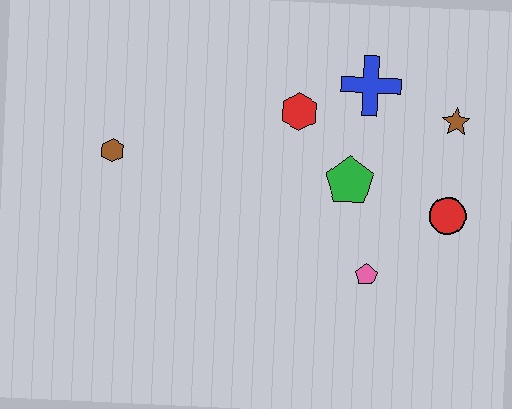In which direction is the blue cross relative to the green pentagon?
The blue cross is above the green pentagon.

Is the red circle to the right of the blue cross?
Yes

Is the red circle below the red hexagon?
Yes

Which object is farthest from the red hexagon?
The brown hexagon is farthest from the red hexagon.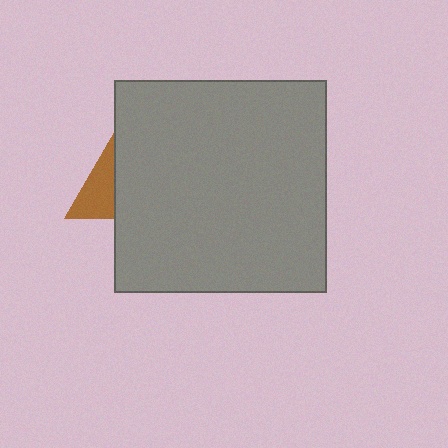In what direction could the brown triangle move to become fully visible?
The brown triangle could move left. That would shift it out from behind the gray square entirely.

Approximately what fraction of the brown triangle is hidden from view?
Roughly 69% of the brown triangle is hidden behind the gray square.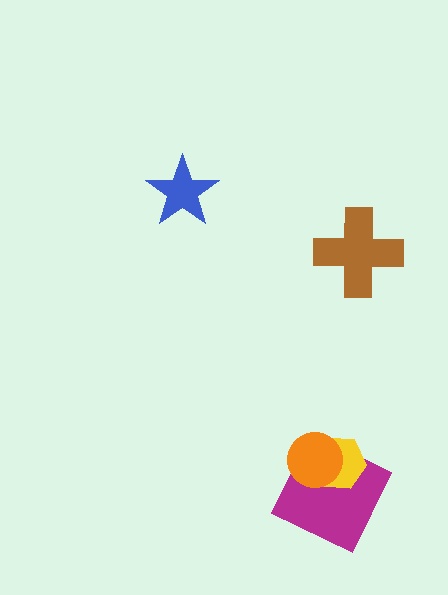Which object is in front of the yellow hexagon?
The orange circle is in front of the yellow hexagon.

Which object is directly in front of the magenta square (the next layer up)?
The yellow hexagon is directly in front of the magenta square.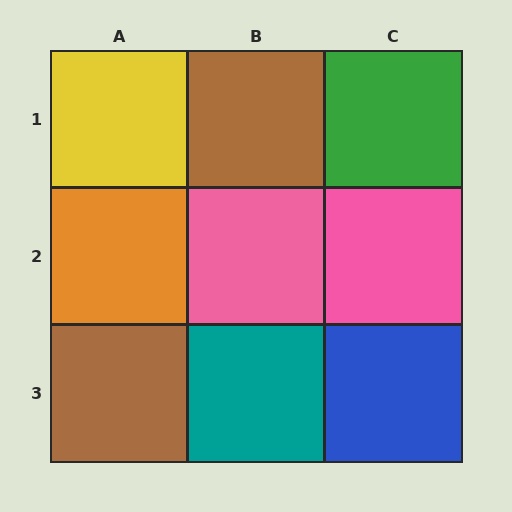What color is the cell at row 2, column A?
Orange.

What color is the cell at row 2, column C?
Pink.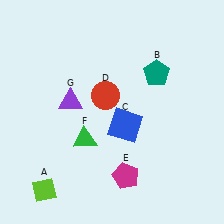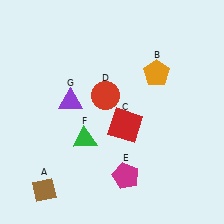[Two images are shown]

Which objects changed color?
A changed from lime to brown. B changed from teal to orange. C changed from blue to red.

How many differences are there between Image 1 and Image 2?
There are 3 differences between the two images.